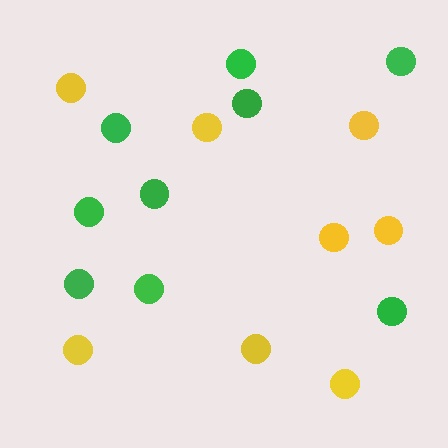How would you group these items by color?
There are 2 groups: one group of yellow circles (8) and one group of green circles (9).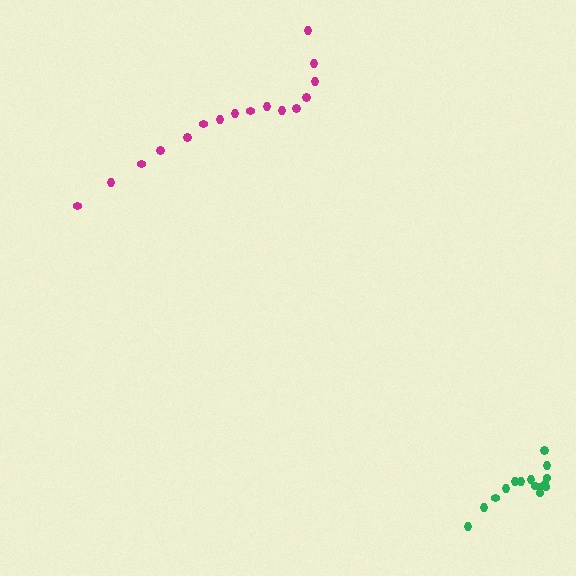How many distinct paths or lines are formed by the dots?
There are 2 distinct paths.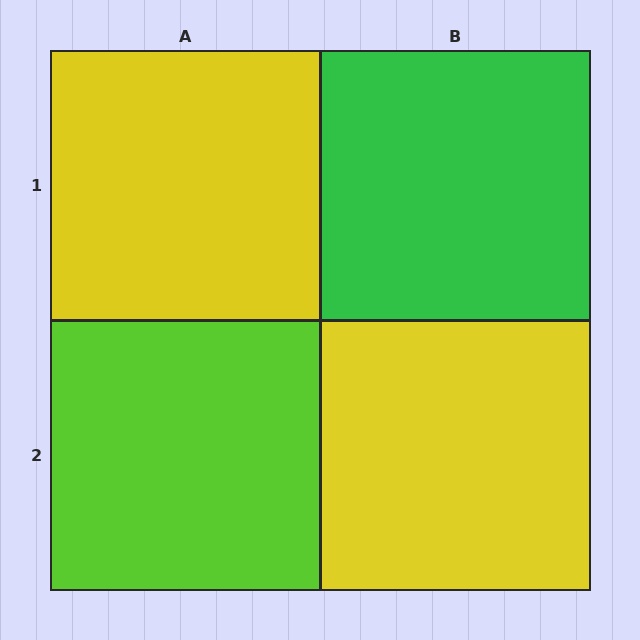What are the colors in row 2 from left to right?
Lime, yellow.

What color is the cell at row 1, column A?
Yellow.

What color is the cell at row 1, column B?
Green.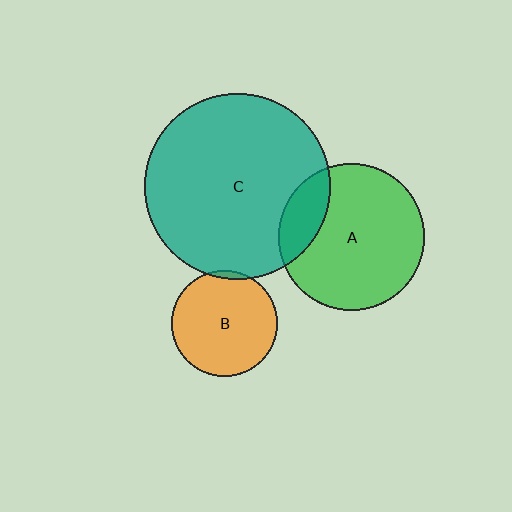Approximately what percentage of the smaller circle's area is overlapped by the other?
Approximately 20%.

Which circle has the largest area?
Circle C (teal).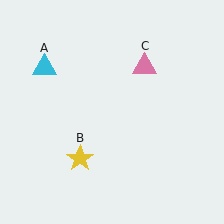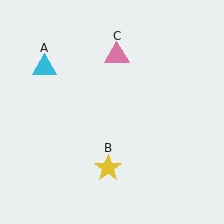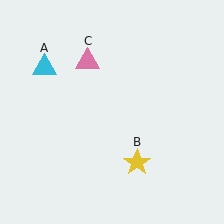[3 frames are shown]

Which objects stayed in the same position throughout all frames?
Cyan triangle (object A) remained stationary.